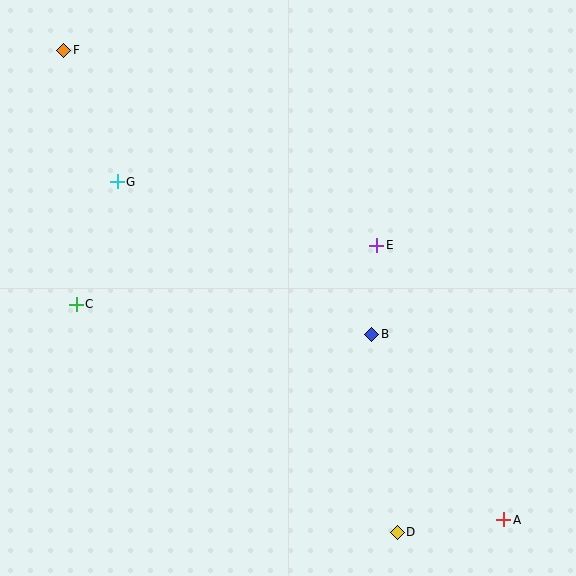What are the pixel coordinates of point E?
Point E is at (377, 245).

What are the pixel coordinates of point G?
Point G is at (117, 182).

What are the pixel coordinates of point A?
Point A is at (504, 520).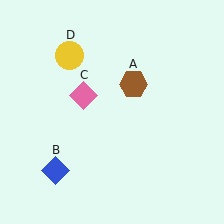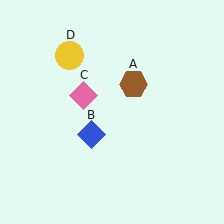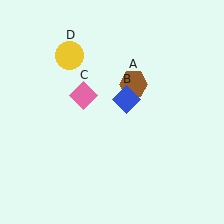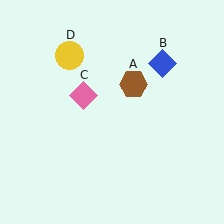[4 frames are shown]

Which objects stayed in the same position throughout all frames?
Brown hexagon (object A) and pink diamond (object C) and yellow circle (object D) remained stationary.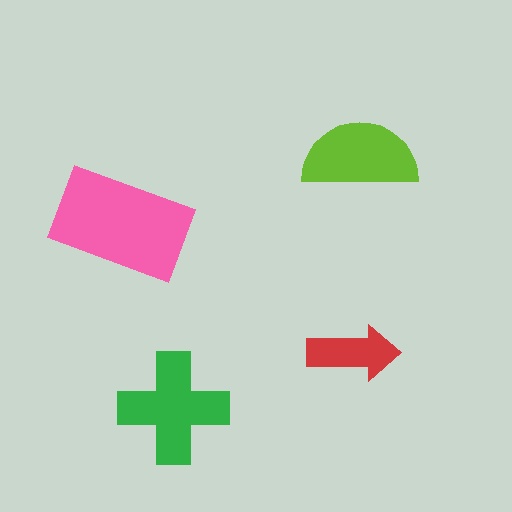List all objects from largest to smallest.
The pink rectangle, the green cross, the lime semicircle, the red arrow.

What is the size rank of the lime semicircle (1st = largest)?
3rd.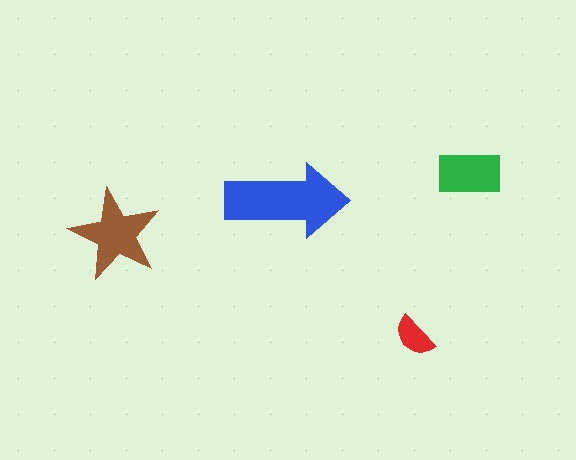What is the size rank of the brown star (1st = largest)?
2nd.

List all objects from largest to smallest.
The blue arrow, the brown star, the green rectangle, the red semicircle.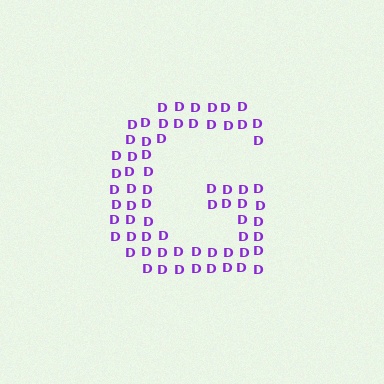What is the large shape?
The large shape is the letter G.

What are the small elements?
The small elements are letter D's.